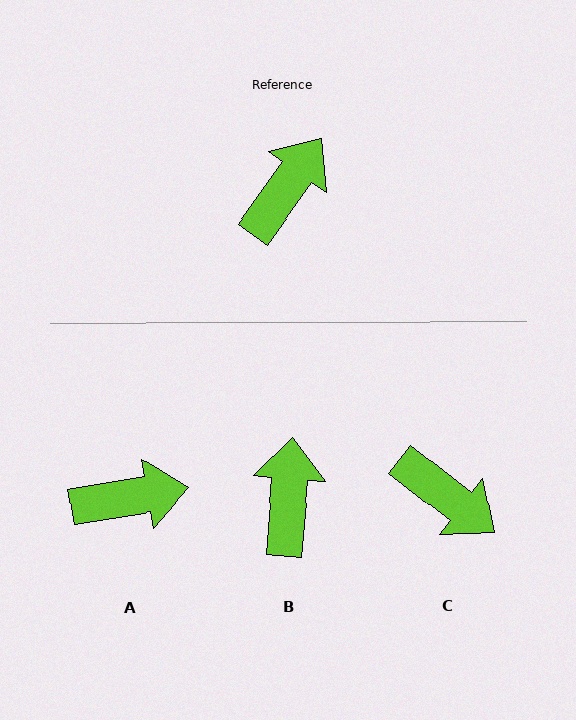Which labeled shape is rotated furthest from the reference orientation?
C, about 92 degrees away.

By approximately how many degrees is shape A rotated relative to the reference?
Approximately 45 degrees clockwise.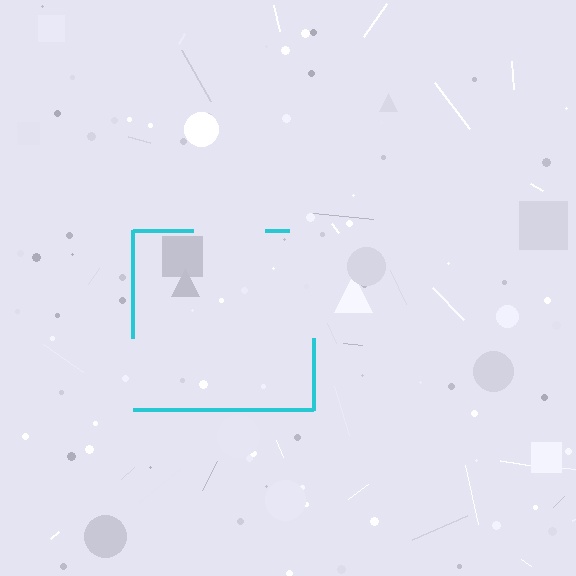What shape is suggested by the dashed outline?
The dashed outline suggests a square.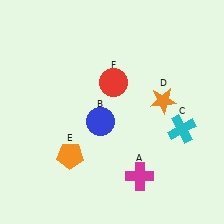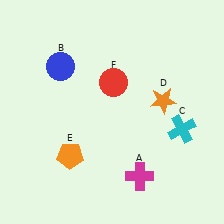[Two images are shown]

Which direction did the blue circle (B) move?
The blue circle (B) moved up.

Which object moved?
The blue circle (B) moved up.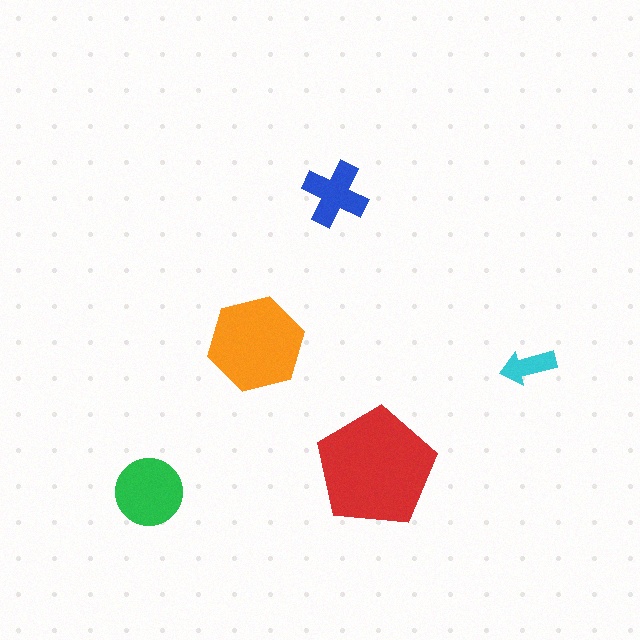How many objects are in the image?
There are 5 objects in the image.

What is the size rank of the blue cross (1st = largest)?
4th.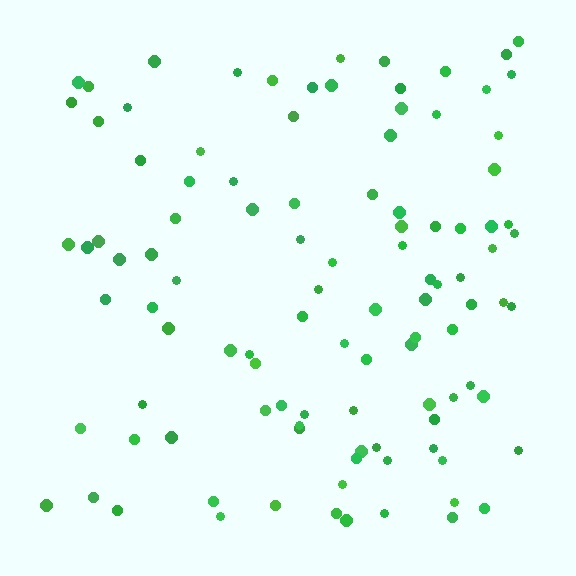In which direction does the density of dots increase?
From left to right, with the right side densest.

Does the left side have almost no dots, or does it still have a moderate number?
Still a moderate number, just noticeably fewer than the right.